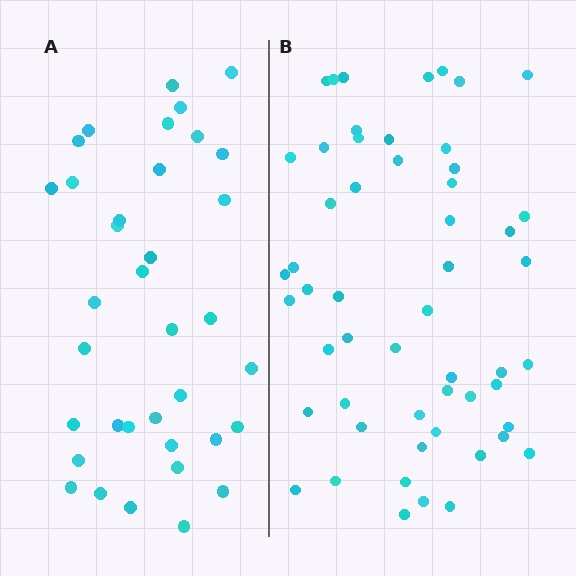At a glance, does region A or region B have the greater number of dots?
Region B (the right region) has more dots.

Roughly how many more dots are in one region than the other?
Region B has approximately 20 more dots than region A.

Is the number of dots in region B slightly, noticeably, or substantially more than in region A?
Region B has substantially more. The ratio is roughly 1.5 to 1.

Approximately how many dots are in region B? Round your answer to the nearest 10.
About 50 dots. (The exact count is 54, which rounds to 50.)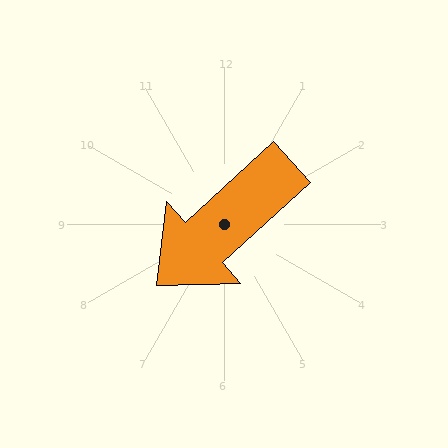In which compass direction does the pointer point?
Southwest.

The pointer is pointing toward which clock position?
Roughly 8 o'clock.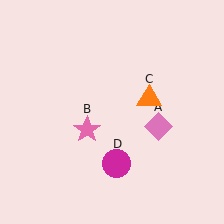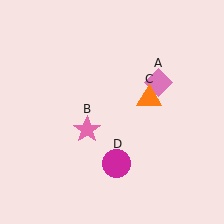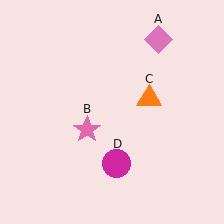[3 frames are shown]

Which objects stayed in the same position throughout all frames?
Pink star (object B) and orange triangle (object C) and magenta circle (object D) remained stationary.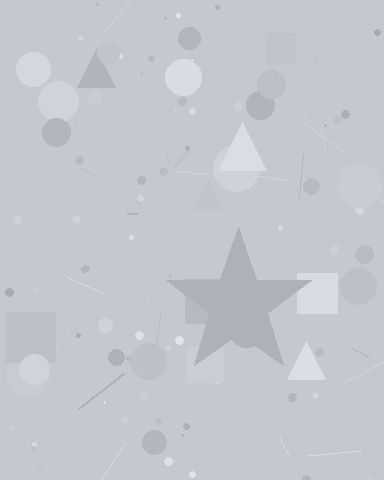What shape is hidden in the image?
A star is hidden in the image.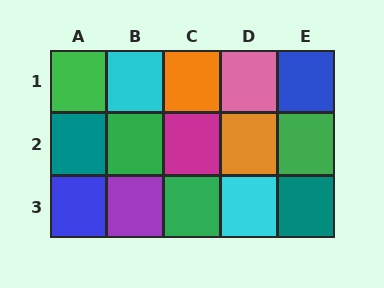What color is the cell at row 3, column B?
Purple.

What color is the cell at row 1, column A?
Green.